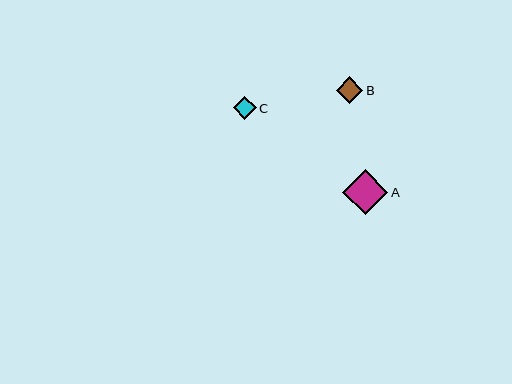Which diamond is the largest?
Diamond A is the largest with a size of approximately 45 pixels.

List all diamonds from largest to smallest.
From largest to smallest: A, B, C.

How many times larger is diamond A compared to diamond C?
Diamond A is approximately 2.0 times the size of diamond C.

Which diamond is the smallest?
Diamond C is the smallest with a size of approximately 23 pixels.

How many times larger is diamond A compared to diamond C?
Diamond A is approximately 2.0 times the size of diamond C.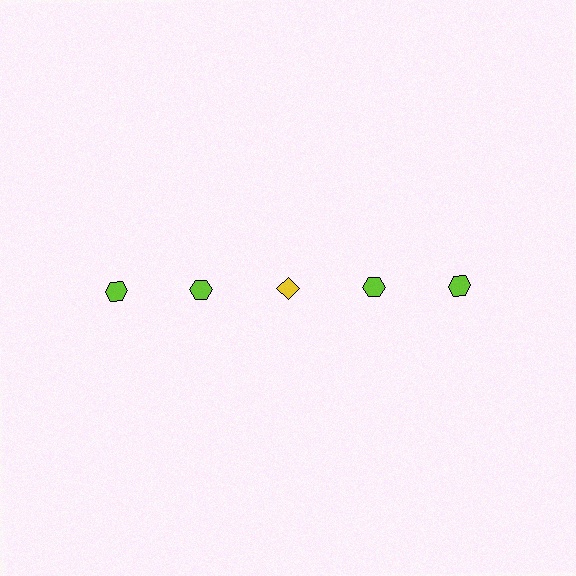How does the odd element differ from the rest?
It differs in both color (yellow instead of lime) and shape (diamond instead of hexagon).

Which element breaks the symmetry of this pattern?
The yellow diamond in the top row, center column breaks the symmetry. All other shapes are lime hexagons.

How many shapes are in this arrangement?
There are 5 shapes arranged in a grid pattern.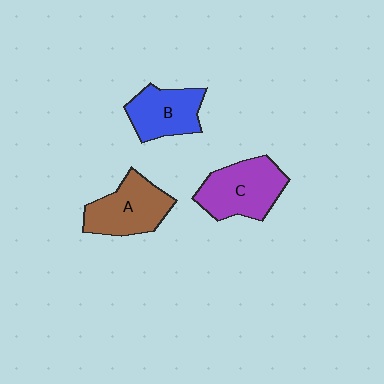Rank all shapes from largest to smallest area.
From largest to smallest: C (purple), A (brown), B (blue).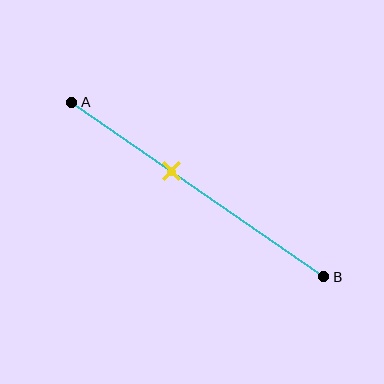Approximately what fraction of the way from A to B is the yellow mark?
The yellow mark is approximately 40% of the way from A to B.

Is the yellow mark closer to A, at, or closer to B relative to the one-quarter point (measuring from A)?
The yellow mark is closer to point B than the one-quarter point of segment AB.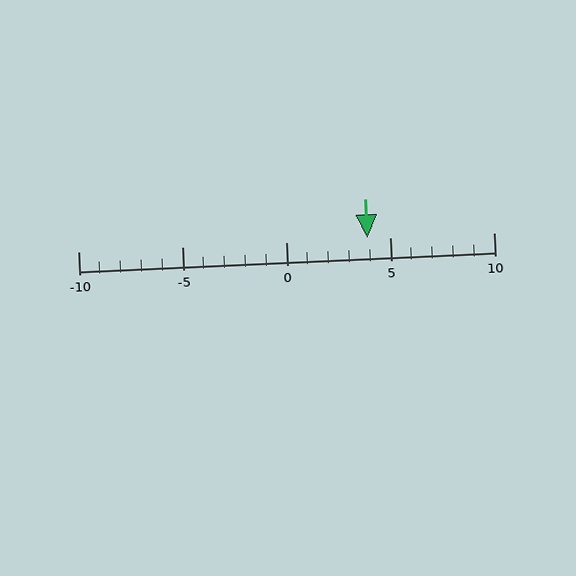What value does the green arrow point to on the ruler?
The green arrow points to approximately 4.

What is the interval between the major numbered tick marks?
The major tick marks are spaced 5 units apart.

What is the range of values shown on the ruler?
The ruler shows values from -10 to 10.